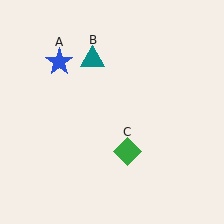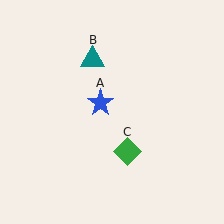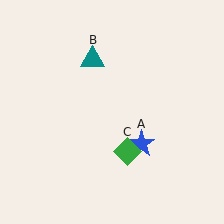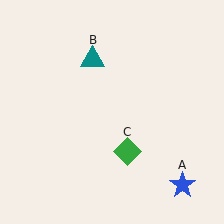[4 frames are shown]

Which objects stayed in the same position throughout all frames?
Teal triangle (object B) and green diamond (object C) remained stationary.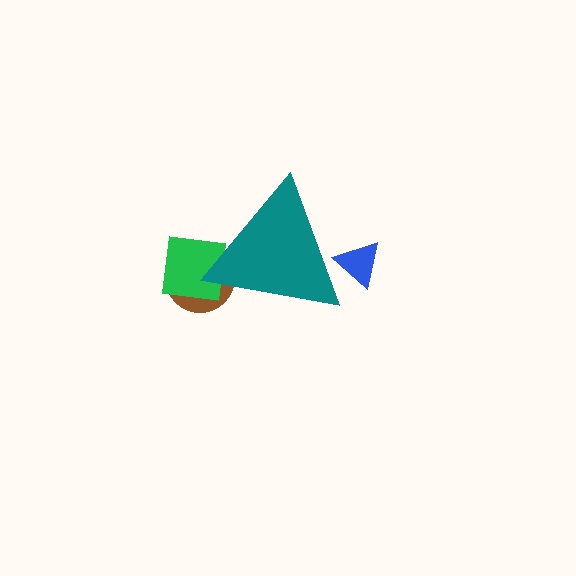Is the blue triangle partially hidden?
Yes, the blue triangle is partially hidden behind the teal triangle.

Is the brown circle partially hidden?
Yes, the brown circle is partially hidden behind the teal triangle.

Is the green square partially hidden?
Yes, the green square is partially hidden behind the teal triangle.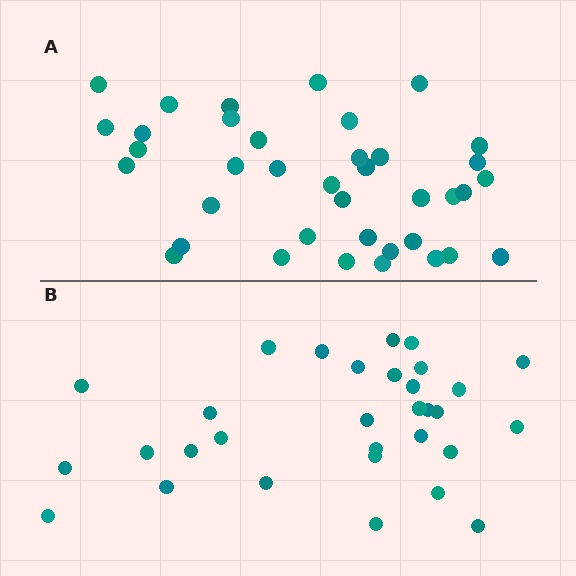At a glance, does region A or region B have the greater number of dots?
Region A (the top region) has more dots.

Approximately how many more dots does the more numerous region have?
Region A has roughly 8 or so more dots than region B.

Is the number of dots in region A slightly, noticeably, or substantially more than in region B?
Region A has only slightly more — the two regions are fairly close. The ratio is roughly 1.2 to 1.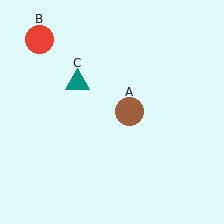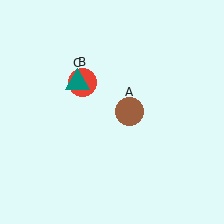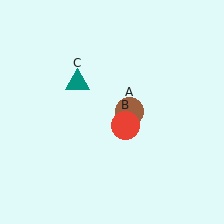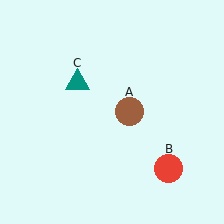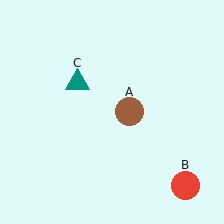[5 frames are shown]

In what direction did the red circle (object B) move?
The red circle (object B) moved down and to the right.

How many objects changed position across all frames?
1 object changed position: red circle (object B).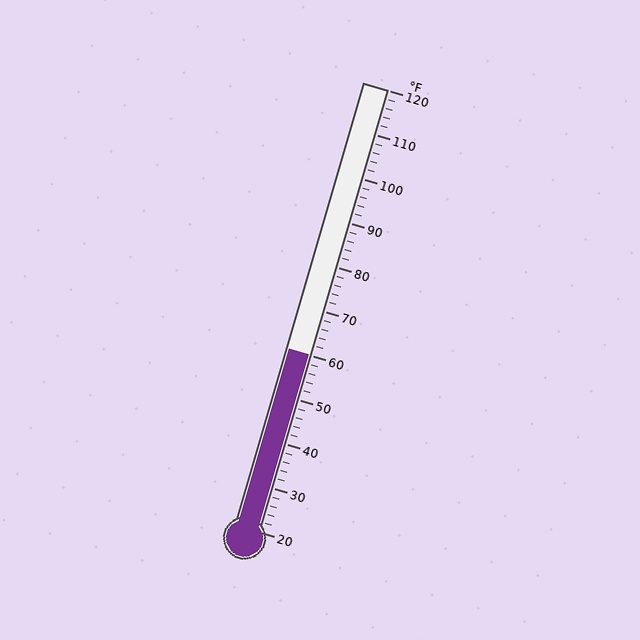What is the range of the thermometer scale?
The thermometer scale ranges from 20°F to 120°F.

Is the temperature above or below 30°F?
The temperature is above 30°F.